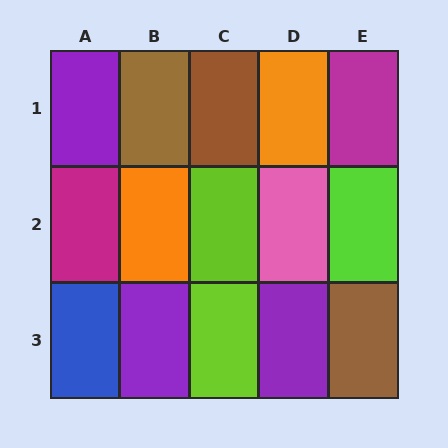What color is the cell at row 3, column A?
Blue.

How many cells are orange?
2 cells are orange.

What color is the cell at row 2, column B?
Orange.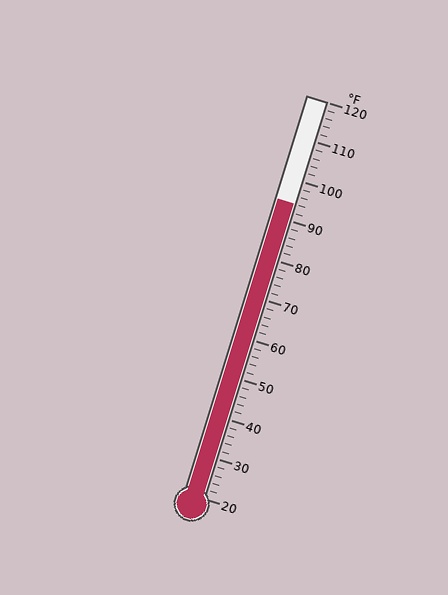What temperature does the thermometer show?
The thermometer shows approximately 94°F.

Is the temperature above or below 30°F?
The temperature is above 30°F.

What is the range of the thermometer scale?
The thermometer scale ranges from 20°F to 120°F.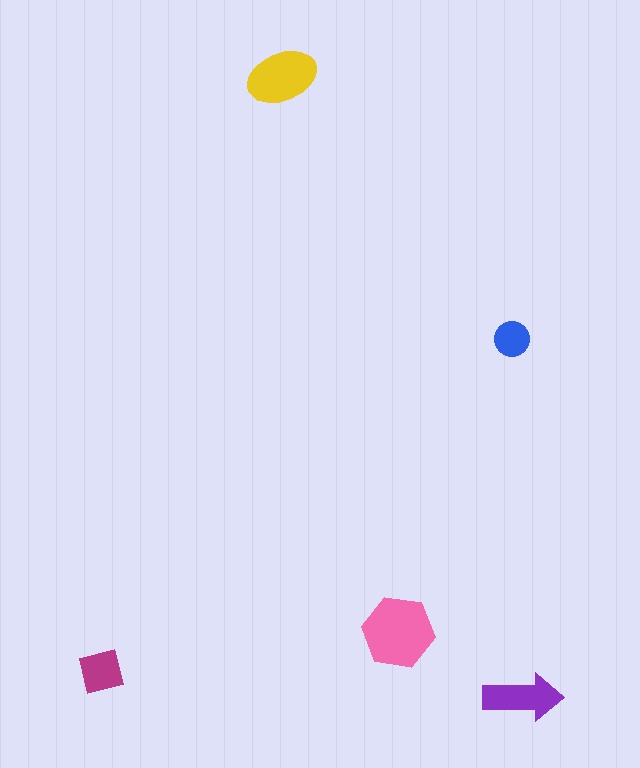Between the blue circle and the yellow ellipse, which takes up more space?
The yellow ellipse.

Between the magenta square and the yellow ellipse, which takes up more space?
The yellow ellipse.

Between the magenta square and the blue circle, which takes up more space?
The magenta square.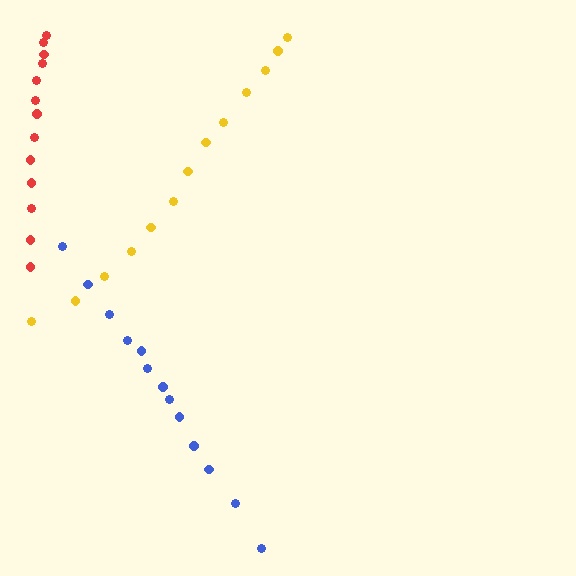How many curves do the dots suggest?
There are 3 distinct paths.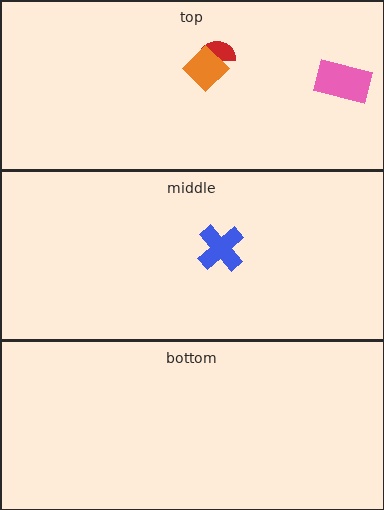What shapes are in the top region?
The pink rectangle, the red semicircle, the orange diamond.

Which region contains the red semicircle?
The top region.